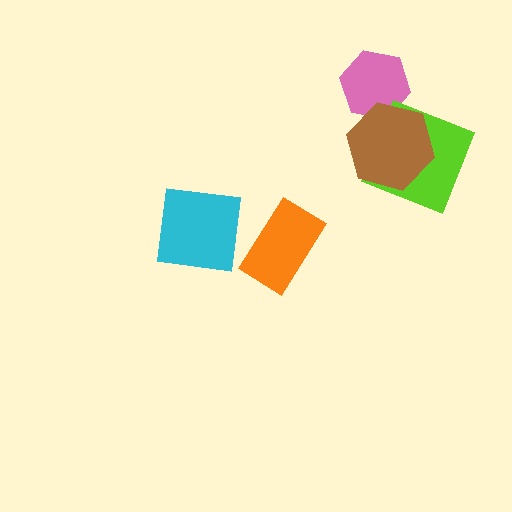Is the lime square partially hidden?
Yes, it is partially covered by another shape.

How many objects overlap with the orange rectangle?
0 objects overlap with the orange rectangle.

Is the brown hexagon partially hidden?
No, no other shape covers it.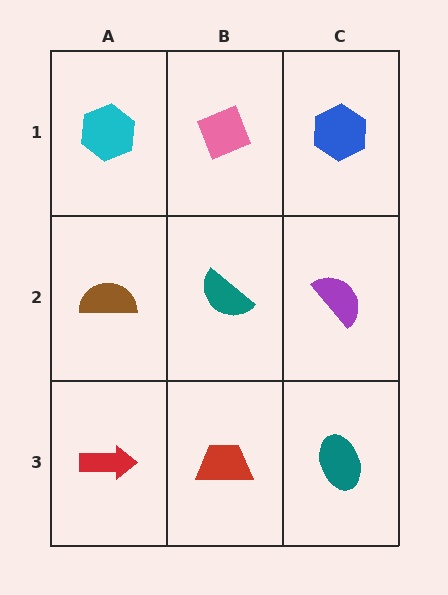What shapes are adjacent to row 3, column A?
A brown semicircle (row 2, column A), a red trapezoid (row 3, column B).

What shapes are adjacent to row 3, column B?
A teal semicircle (row 2, column B), a red arrow (row 3, column A), a teal ellipse (row 3, column C).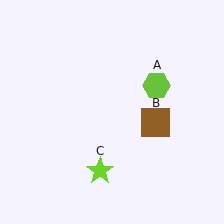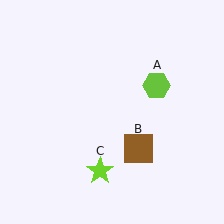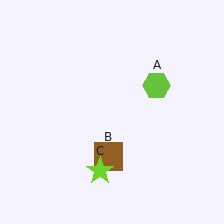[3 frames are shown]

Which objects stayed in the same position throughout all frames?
Lime hexagon (object A) and lime star (object C) remained stationary.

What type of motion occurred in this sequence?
The brown square (object B) rotated clockwise around the center of the scene.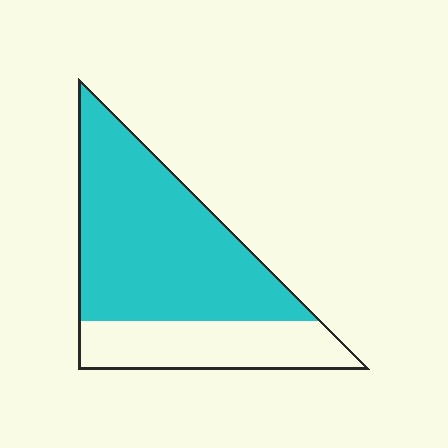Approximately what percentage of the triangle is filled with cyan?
Approximately 70%.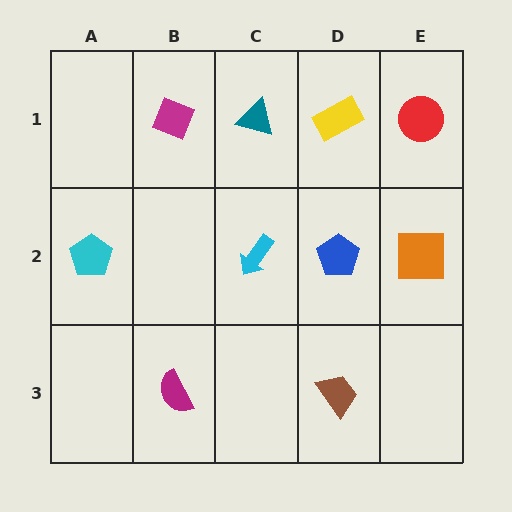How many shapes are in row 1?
4 shapes.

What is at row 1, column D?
A yellow rectangle.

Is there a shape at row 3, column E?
No, that cell is empty.